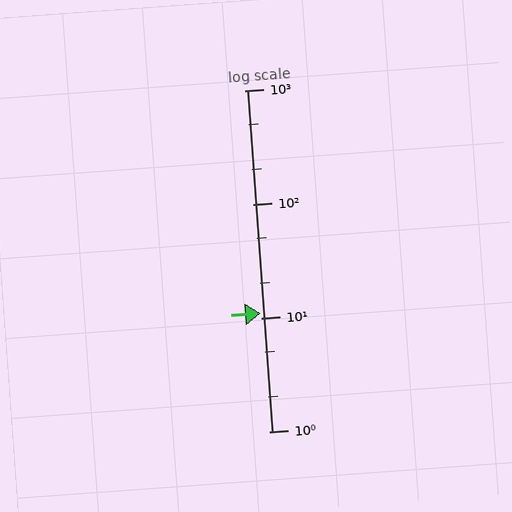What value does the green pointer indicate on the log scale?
The pointer indicates approximately 11.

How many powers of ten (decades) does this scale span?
The scale spans 3 decades, from 1 to 1000.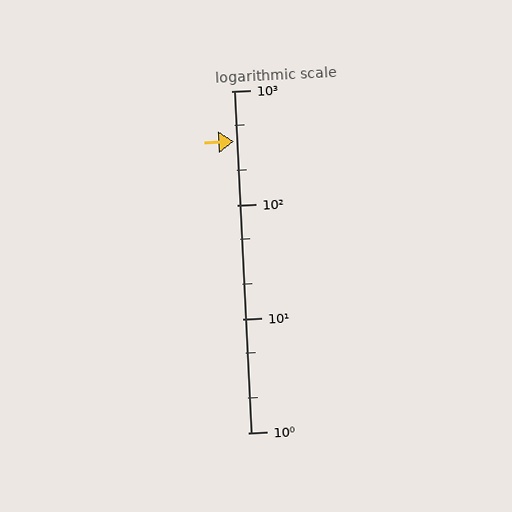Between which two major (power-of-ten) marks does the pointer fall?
The pointer is between 100 and 1000.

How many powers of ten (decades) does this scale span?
The scale spans 3 decades, from 1 to 1000.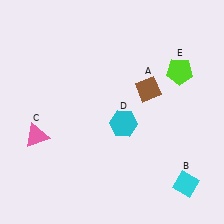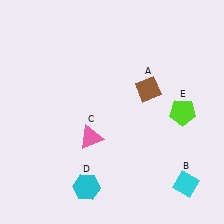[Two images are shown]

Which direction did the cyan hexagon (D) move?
The cyan hexagon (D) moved down.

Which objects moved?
The objects that moved are: the pink triangle (C), the cyan hexagon (D), the lime pentagon (E).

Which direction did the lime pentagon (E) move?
The lime pentagon (E) moved down.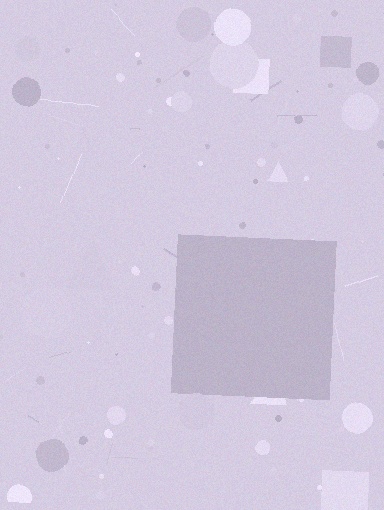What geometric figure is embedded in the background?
A square is embedded in the background.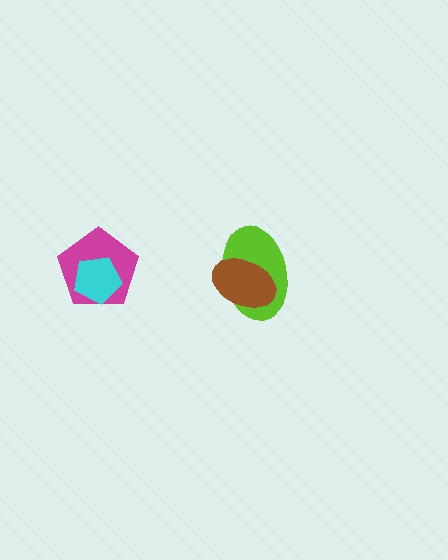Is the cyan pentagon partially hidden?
No, no other shape covers it.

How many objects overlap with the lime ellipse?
1 object overlaps with the lime ellipse.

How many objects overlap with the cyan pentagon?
1 object overlaps with the cyan pentagon.